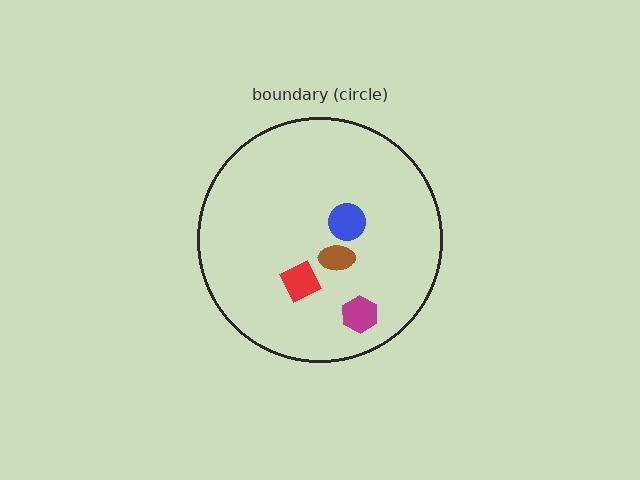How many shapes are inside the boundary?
4 inside, 0 outside.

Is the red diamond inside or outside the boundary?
Inside.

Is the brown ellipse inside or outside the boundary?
Inside.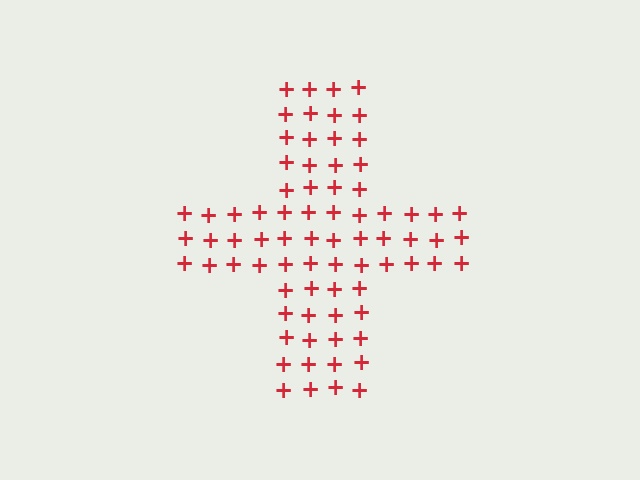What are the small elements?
The small elements are plus signs.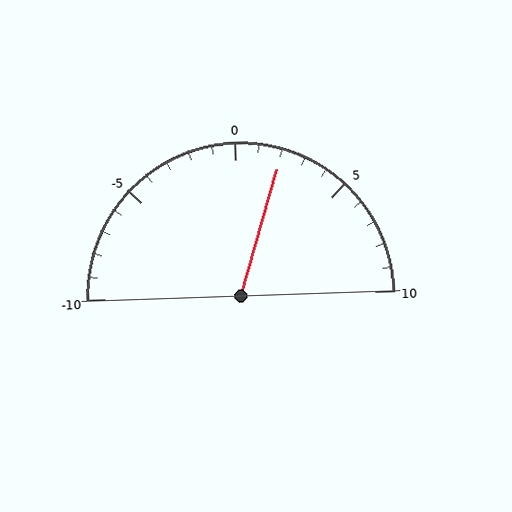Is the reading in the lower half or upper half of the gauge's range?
The reading is in the upper half of the range (-10 to 10).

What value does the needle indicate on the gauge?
The needle indicates approximately 2.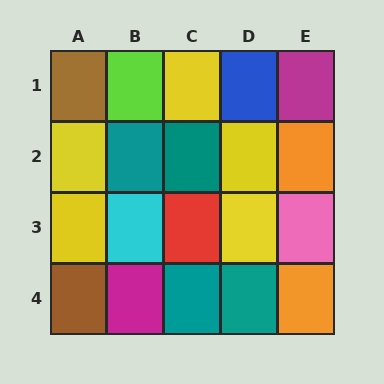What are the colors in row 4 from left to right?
Brown, magenta, teal, teal, orange.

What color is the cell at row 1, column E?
Magenta.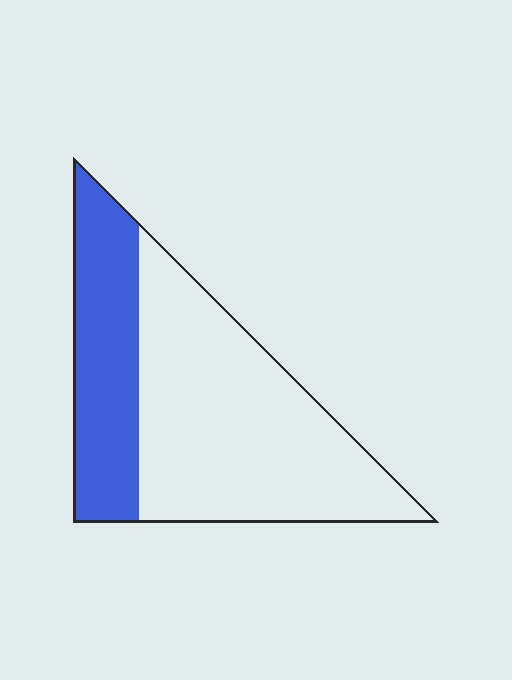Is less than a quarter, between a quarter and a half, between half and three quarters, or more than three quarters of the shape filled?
Between a quarter and a half.